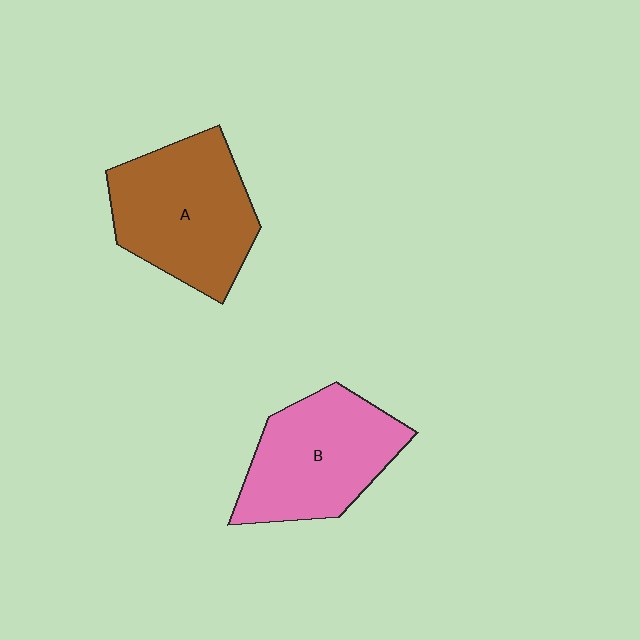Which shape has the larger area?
Shape A (brown).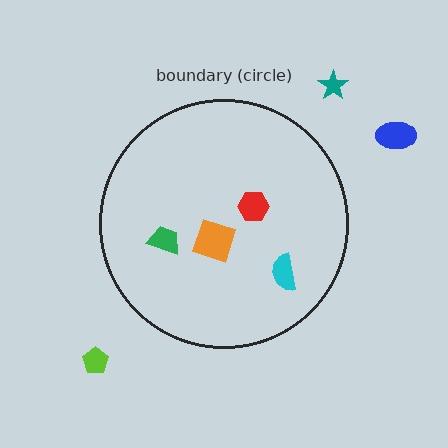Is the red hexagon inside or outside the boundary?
Inside.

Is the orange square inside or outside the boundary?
Inside.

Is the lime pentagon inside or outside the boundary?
Outside.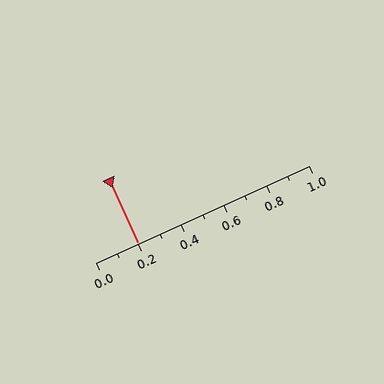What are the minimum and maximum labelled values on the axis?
The axis runs from 0.0 to 1.0.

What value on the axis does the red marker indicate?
The marker indicates approximately 0.2.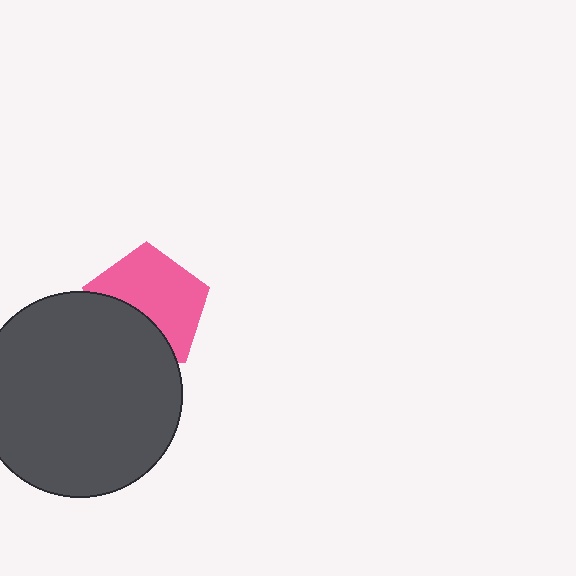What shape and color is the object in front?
The object in front is a dark gray circle.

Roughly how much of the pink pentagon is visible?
About half of it is visible (roughly 62%).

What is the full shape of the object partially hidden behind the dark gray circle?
The partially hidden object is a pink pentagon.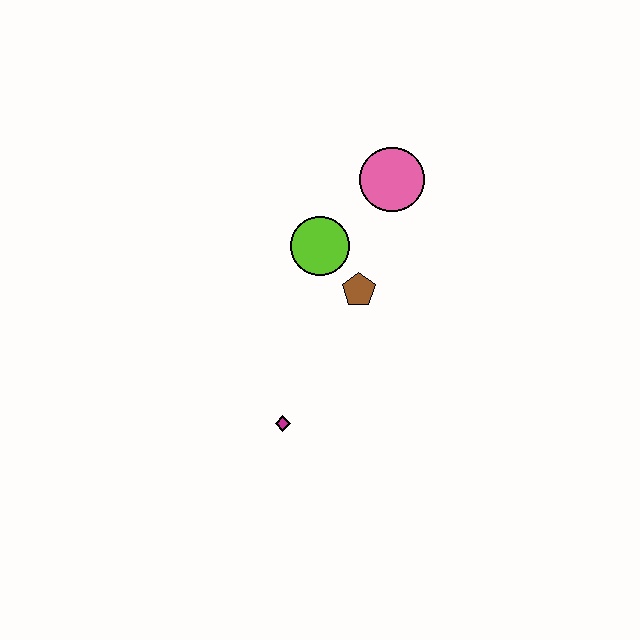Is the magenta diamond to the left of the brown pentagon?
Yes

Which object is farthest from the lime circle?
The magenta diamond is farthest from the lime circle.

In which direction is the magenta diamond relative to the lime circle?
The magenta diamond is below the lime circle.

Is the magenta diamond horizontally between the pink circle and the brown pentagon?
No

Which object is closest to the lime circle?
The brown pentagon is closest to the lime circle.